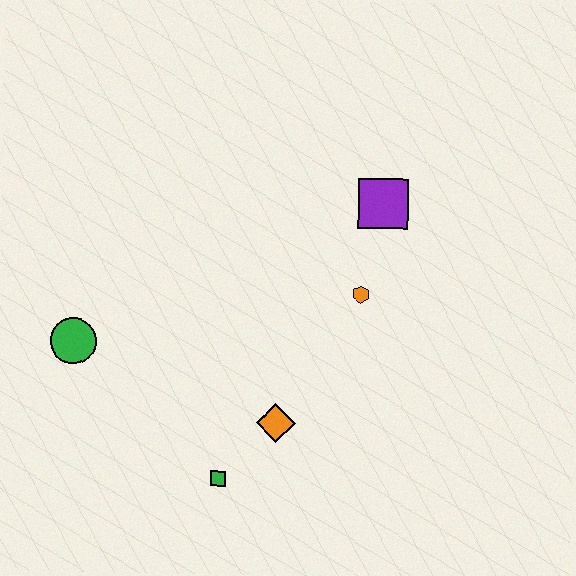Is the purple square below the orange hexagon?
No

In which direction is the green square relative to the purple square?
The green square is below the purple square.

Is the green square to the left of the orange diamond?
Yes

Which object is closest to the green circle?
The green square is closest to the green circle.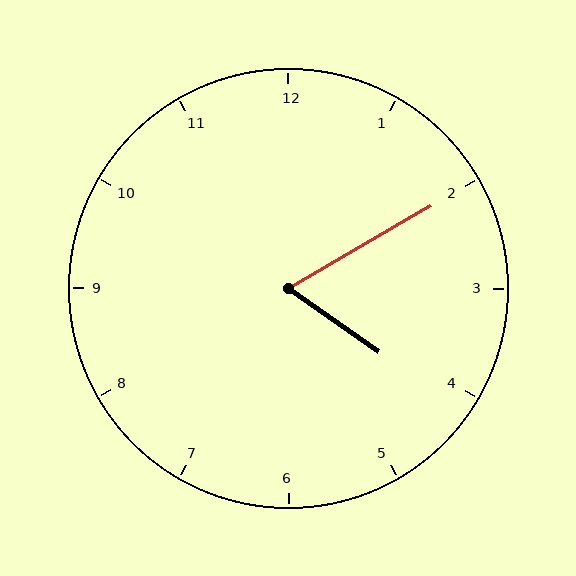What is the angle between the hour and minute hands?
Approximately 65 degrees.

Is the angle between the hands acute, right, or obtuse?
It is acute.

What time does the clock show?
4:10.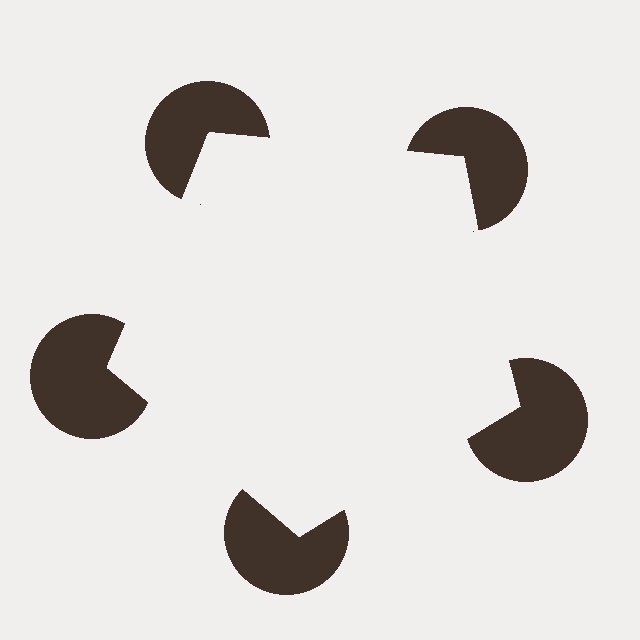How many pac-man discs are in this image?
There are 5 — one at each vertex of the illusory pentagon.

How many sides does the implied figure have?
5 sides.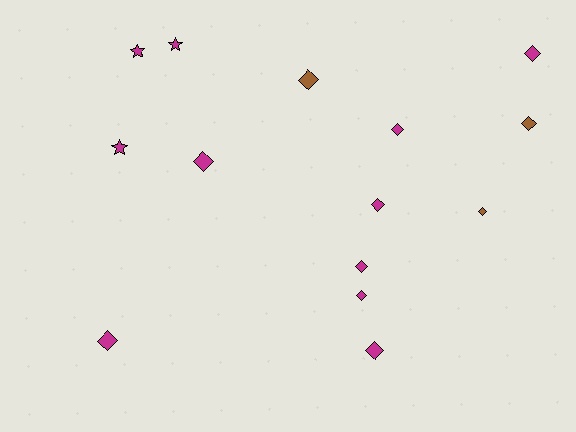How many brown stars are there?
There are no brown stars.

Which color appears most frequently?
Magenta, with 11 objects.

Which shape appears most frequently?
Diamond, with 11 objects.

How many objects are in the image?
There are 14 objects.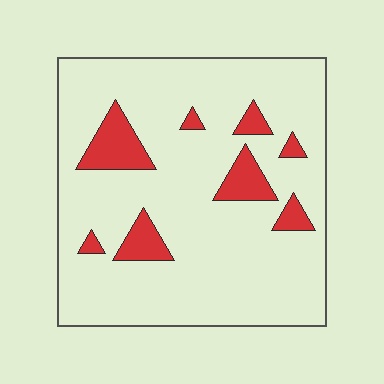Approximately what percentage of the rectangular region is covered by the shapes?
Approximately 15%.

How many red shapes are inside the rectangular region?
8.